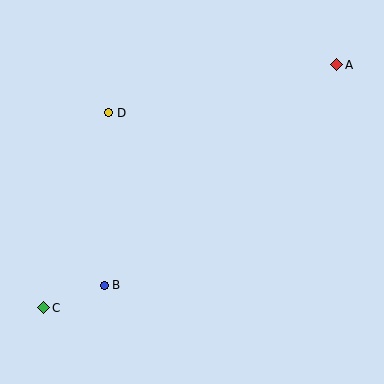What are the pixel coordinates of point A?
Point A is at (337, 65).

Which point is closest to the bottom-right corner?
Point B is closest to the bottom-right corner.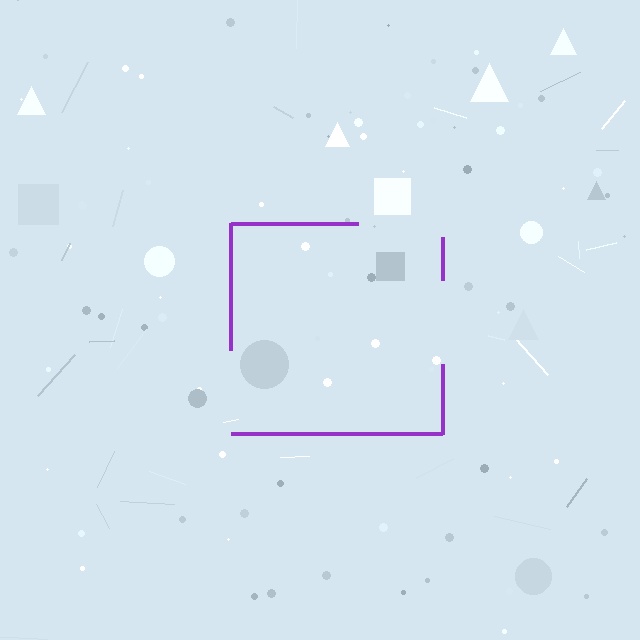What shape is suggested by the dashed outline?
The dashed outline suggests a square.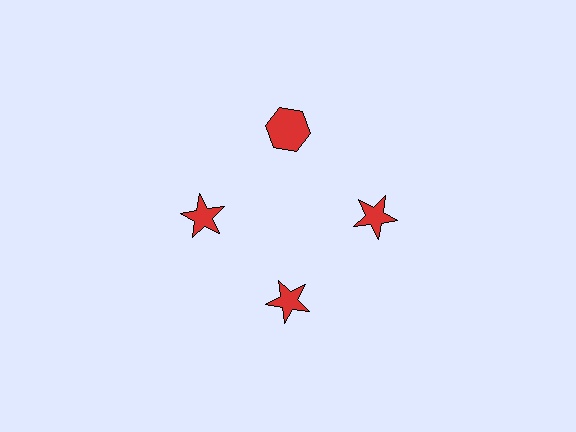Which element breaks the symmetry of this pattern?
The red hexagon at roughly the 12 o'clock position breaks the symmetry. All other shapes are red stars.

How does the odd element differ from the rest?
It has a different shape: hexagon instead of star.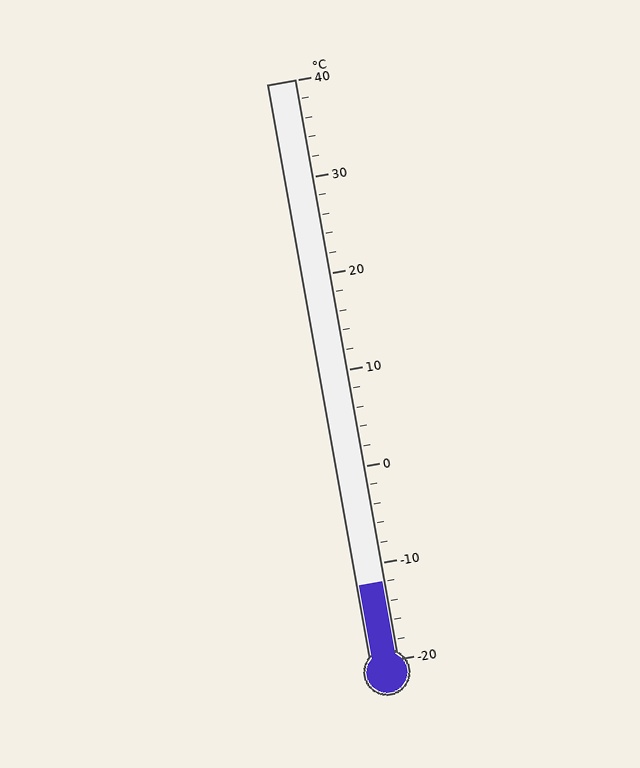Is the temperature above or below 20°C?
The temperature is below 20°C.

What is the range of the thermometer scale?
The thermometer scale ranges from -20°C to 40°C.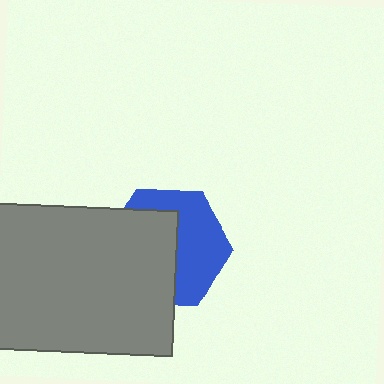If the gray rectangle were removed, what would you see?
You would see the complete blue hexagon.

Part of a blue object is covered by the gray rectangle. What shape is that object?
It is a hexagon.